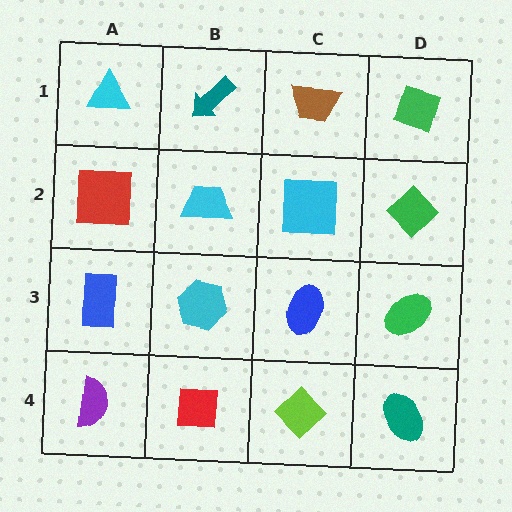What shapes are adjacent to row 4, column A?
A blue rectangle (row 3, column A), a red square (row 4, column B).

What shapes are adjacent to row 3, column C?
A cyan square (row 2, column C), a lime diamond (row 4, column C), a cyan hexagon (row 3, column B), a green ellipse (row 3, column D).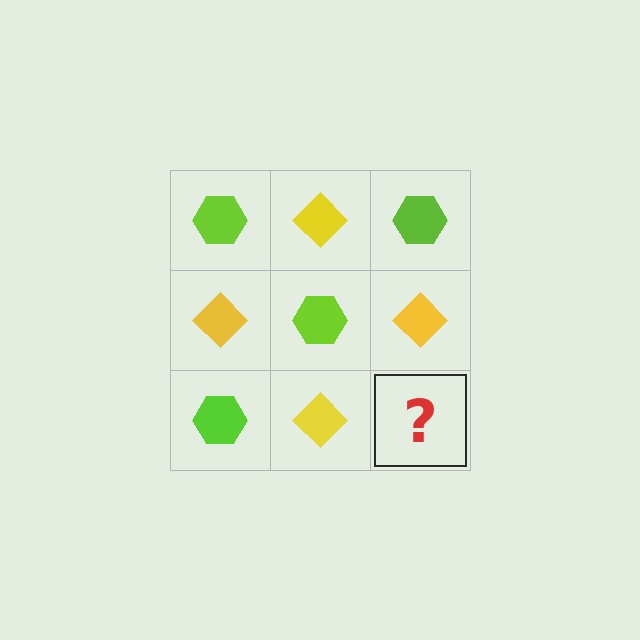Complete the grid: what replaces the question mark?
The question mark should be replaced with a lime hexagon.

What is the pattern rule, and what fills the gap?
The rule is that it alternates lime hexagon and yellow diamond in a checkerboard pattern. The gap should be filled with a lime hexagon.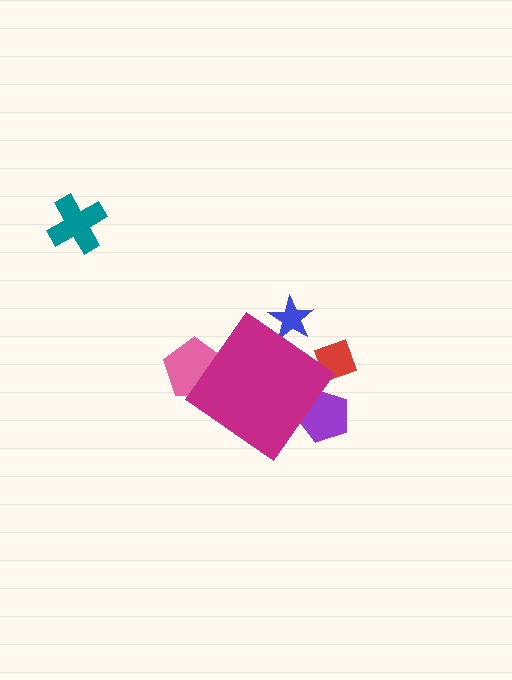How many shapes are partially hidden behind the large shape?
4 shapes are partially hidden.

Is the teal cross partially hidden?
No, the teal cross is fully visible.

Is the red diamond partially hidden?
Yes, the red diamond is partially hidden behind the magenta diamond.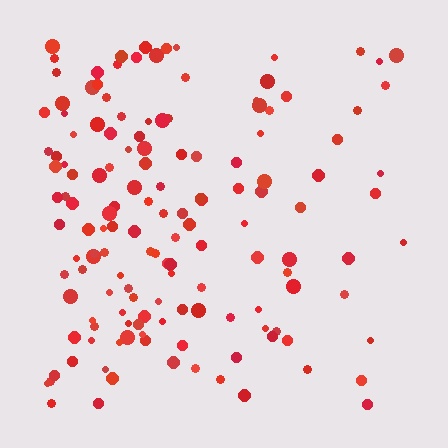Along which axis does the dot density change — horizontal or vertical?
Horizontal.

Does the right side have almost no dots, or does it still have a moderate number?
Still a moderate number, just noticeably fewer than the left.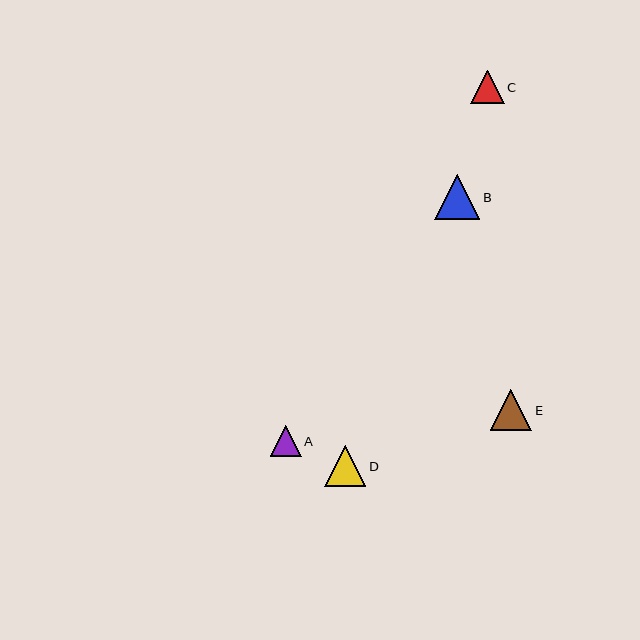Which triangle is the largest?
Triangle B is the largest with a size of approximately 45 pixels.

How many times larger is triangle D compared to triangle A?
Triangle D is approximately 1.3 times the size of triangle A.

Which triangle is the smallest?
Triangle A is the smallest with a size of approximately 31 pixels.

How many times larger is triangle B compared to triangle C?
Triangle B is approximately 1.4 times the size of triangle C.